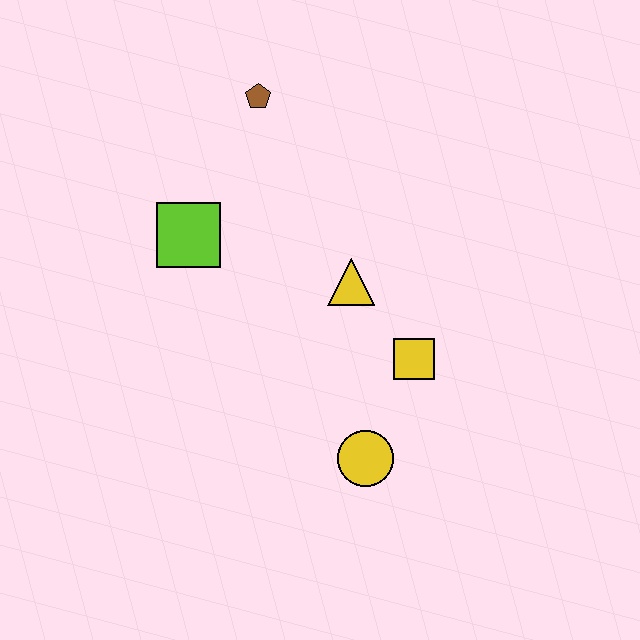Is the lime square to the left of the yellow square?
Yes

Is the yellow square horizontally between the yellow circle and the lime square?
No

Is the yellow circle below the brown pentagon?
Yes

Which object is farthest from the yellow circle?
The brown pentagon is farthest from the yellow circle.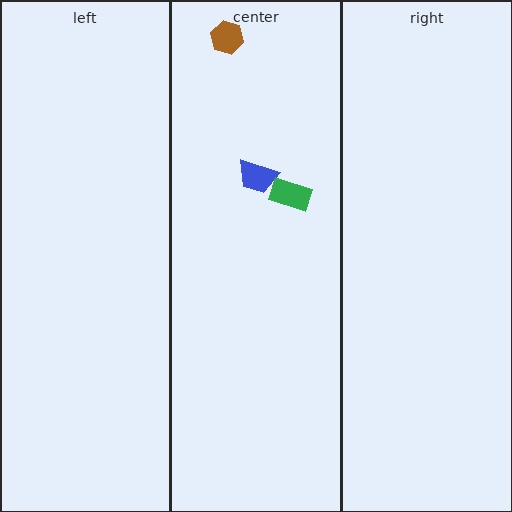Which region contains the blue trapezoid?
The center region.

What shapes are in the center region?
The blue trapezoid, the green rectangle, the brown hexagon.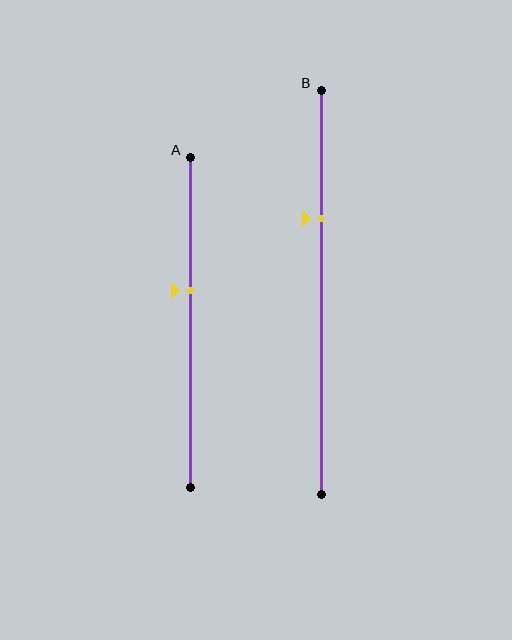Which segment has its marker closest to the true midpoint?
Segment A has its marker closest to the true midpoint.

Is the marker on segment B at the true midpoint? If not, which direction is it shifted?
No, the marker on segment B is shifted upward by about 18% of the segment length.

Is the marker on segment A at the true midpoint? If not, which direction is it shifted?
No, the marker on segment A is shifted upward by about 10% of the segment length.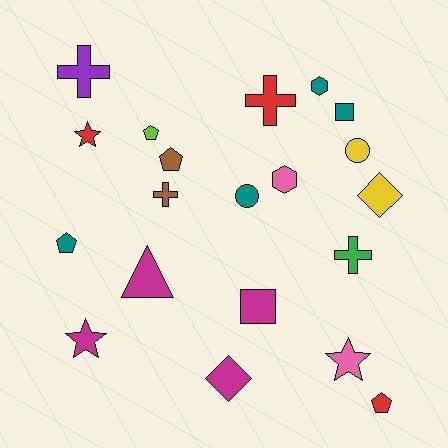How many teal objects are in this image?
There are 4 teal objects.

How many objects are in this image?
There are 20 objects.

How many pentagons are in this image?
There are 4 pentagons.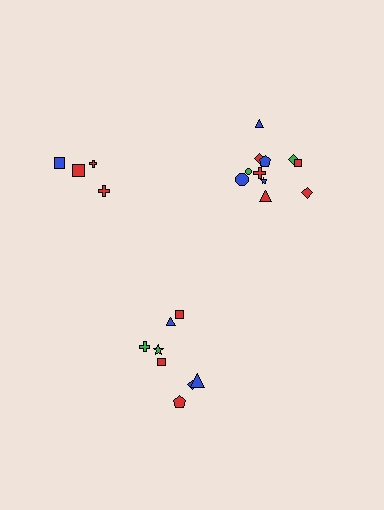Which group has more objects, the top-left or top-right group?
The top-right group.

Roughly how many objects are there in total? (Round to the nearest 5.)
Roughly 25 objects in total.